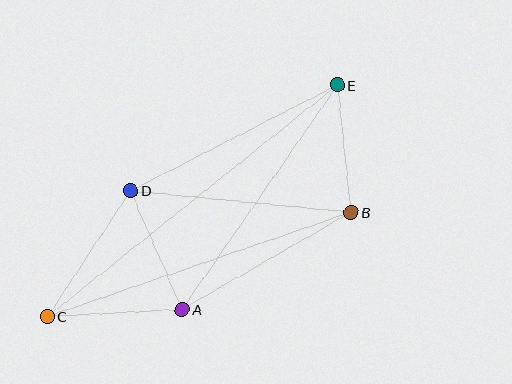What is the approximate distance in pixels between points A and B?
The distance between A and B is approximately 195 pixels.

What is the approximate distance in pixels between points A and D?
The distance between A and D is approximately 130 pixels.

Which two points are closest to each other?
Points B and E are closest to each other.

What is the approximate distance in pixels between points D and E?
The distance between D and E is approximately 232 pixels.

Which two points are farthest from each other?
Points C and E are farthest from each other.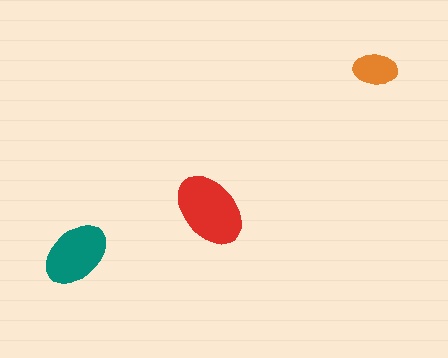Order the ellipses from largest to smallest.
the red one, the teal one, the orange one.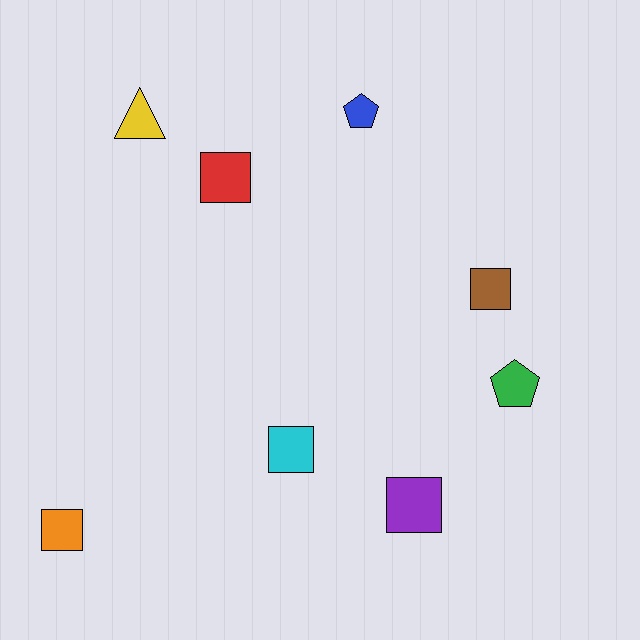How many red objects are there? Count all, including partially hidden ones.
There is 1 red object.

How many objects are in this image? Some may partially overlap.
There are 8 objects.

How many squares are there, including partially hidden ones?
There are 5 squares.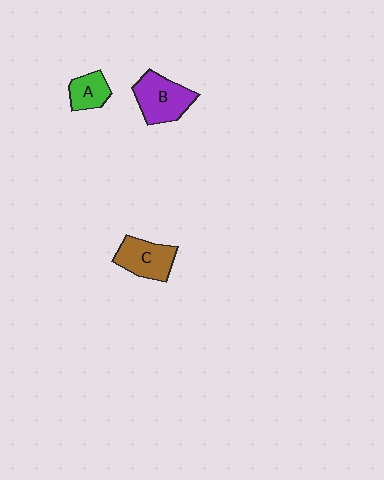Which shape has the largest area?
Shape B (purple).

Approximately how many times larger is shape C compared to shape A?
Approximately 1.6 times.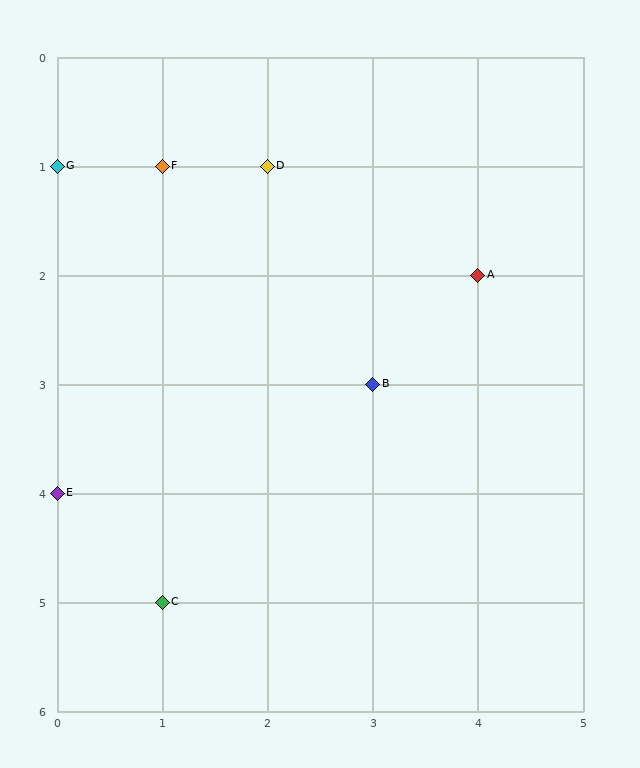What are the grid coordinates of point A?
Point A is at grid coordinates (4, 2).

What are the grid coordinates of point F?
Point F is at grid coordinates (1, 1).